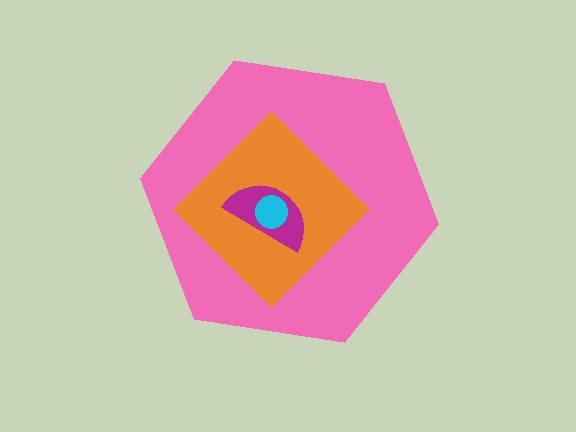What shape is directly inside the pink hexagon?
The orange diamond.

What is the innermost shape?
The cyan circle.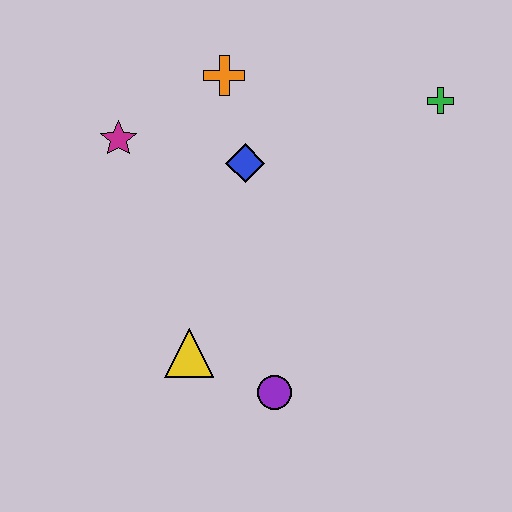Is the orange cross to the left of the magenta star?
No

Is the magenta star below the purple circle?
No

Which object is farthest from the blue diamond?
The purple circle is farthest from the blue diamond.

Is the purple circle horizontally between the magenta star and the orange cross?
No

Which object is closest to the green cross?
The blue diamond is closest to the green cross.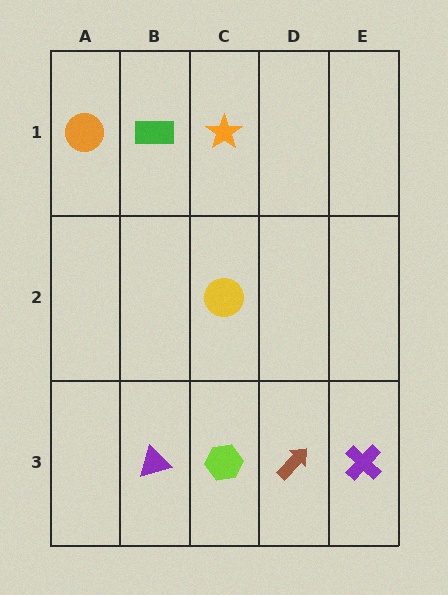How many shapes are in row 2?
1 shape.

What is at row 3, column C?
A lime hexagon.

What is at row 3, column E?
A purple cross.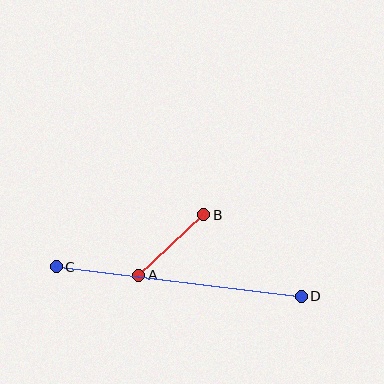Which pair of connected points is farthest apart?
Points C and D are farthest apart.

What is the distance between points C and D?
The distance is approximately 247 pixels.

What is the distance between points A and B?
The distance is approximately 89 pixels.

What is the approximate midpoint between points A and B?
The midpoint is at approximately (171, 245) pixels.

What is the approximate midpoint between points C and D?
The midpoint is at approximately (179, 282) pixels.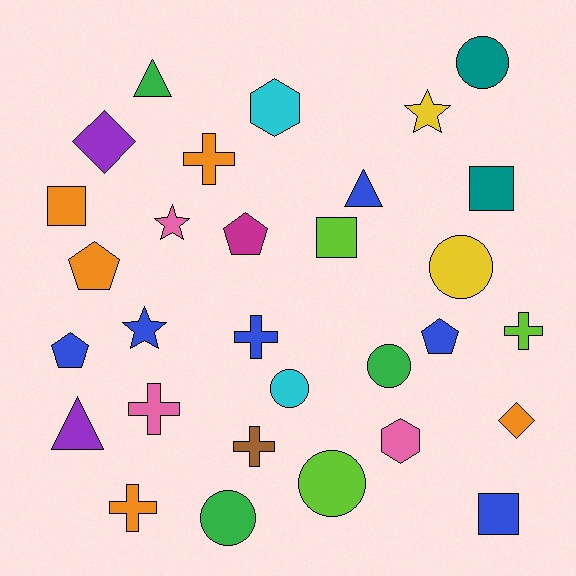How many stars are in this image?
There are 3 stars.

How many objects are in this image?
There are 30 objects.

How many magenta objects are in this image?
There is 1 magenta object.